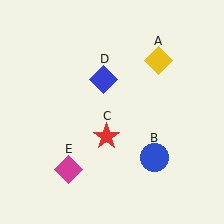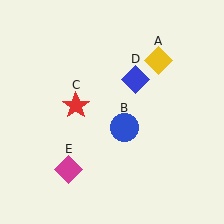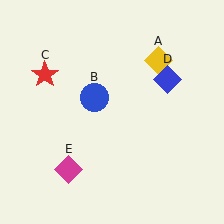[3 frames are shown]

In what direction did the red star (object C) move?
The red star (object C) moved up and to the left.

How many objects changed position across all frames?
3 objects changed position: blue circle (object B), red star (object C), blue diamond (object D).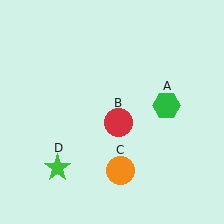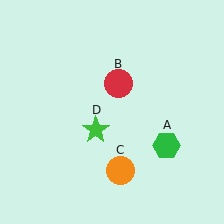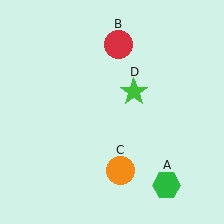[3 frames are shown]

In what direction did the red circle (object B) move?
The red circle (object B) moved up.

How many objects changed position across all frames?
3 objects changed position: green hexagon (object A), red circle (object B), green star (object D).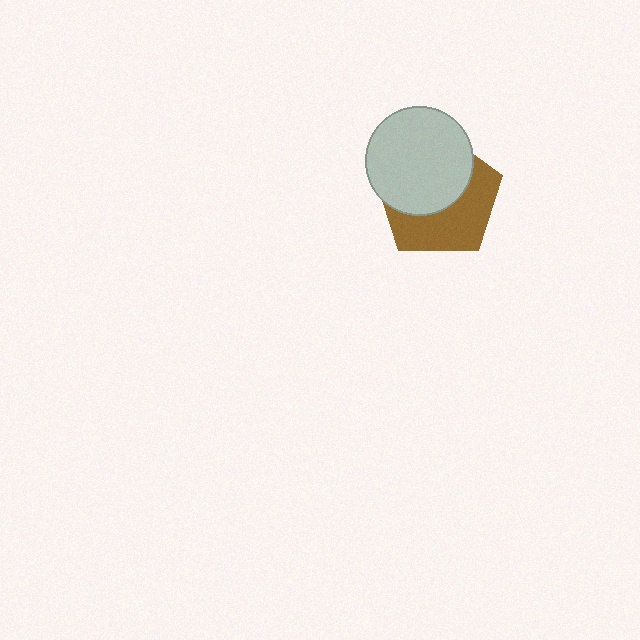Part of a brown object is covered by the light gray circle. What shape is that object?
It is a pentagon.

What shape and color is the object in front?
The object in front is a light gray circle.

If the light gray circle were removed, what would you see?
You would see the complete brown pentagon.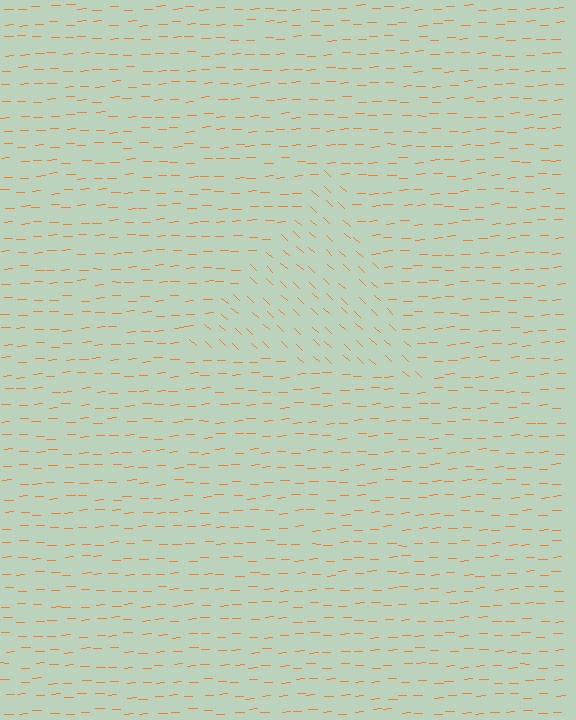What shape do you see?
I see a triangle.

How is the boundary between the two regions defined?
The boundary is defined purely by a change in line orientation (approximately 45 degrees difference). All lines are the same color and thickness.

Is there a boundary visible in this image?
Yes, there is a texture boundary formed by a change in line orientation.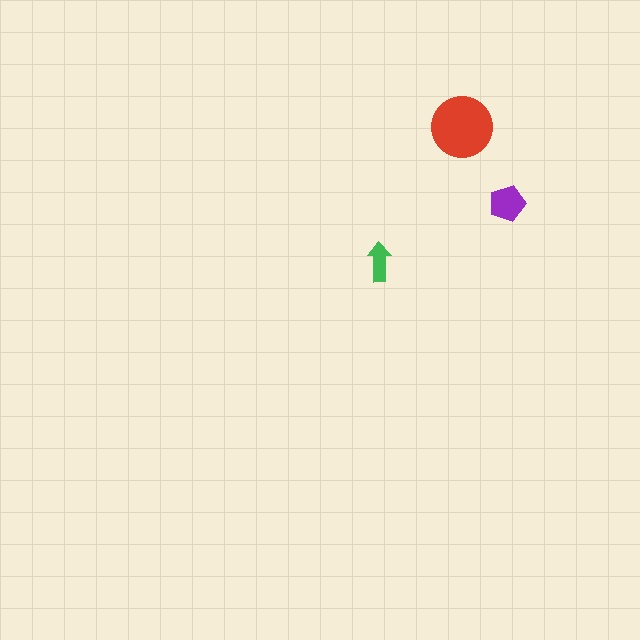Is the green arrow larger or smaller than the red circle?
Smaller.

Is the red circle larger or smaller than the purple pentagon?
Larger.